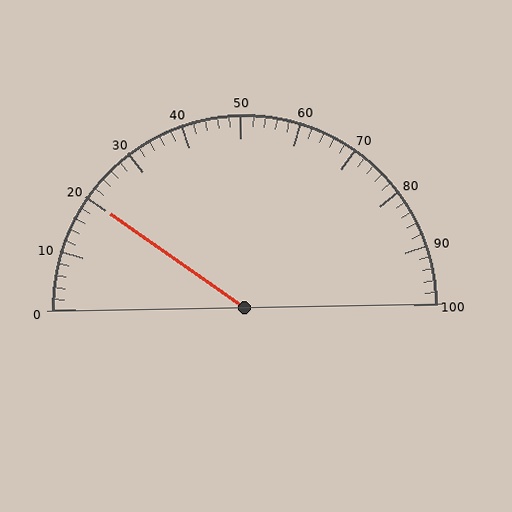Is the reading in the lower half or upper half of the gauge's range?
The reading is in the lower half of the range (0 to 100).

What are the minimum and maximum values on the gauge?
The gauge ranges from 0 to 100.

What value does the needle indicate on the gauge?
The needle indicates approximately 20.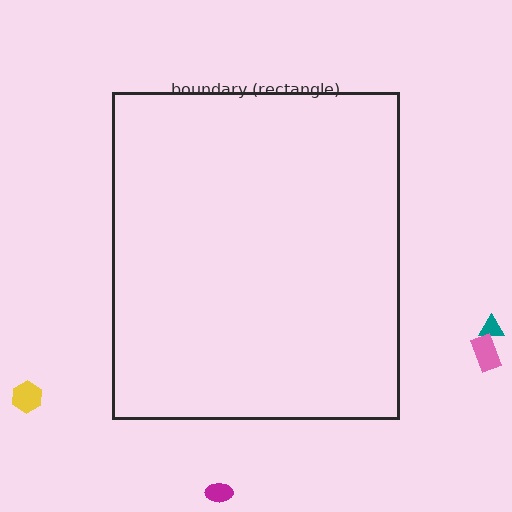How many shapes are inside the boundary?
0 inside, 4 outside.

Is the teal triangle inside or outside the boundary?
Outside.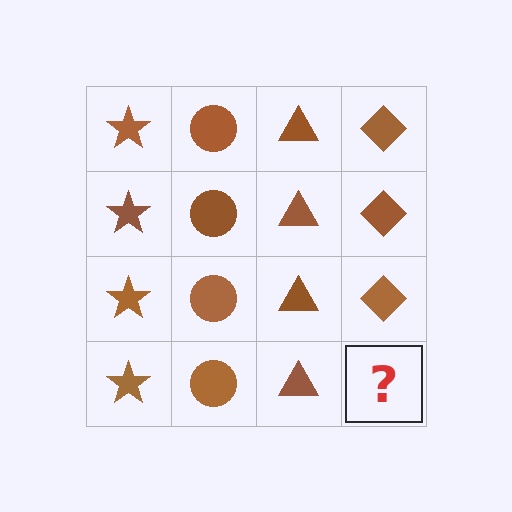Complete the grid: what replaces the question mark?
The question mark should be replaced with a brown diamond.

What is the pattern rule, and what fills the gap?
The rule is that each column has a consistent shape. The gap should be filled with a brown diamond.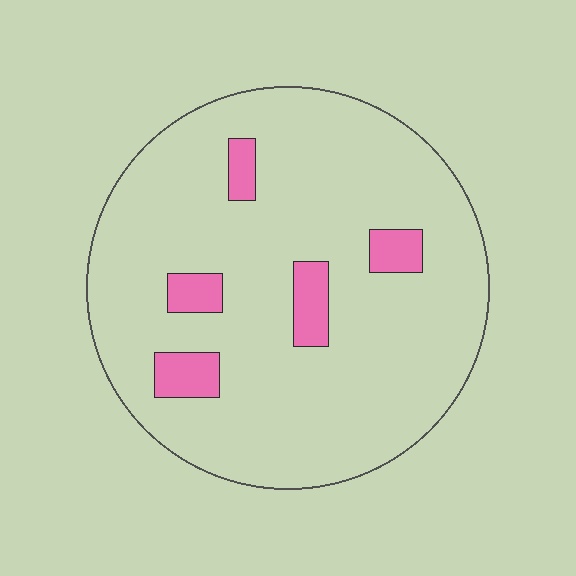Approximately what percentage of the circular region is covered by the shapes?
Approximately 10%.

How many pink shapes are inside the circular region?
5.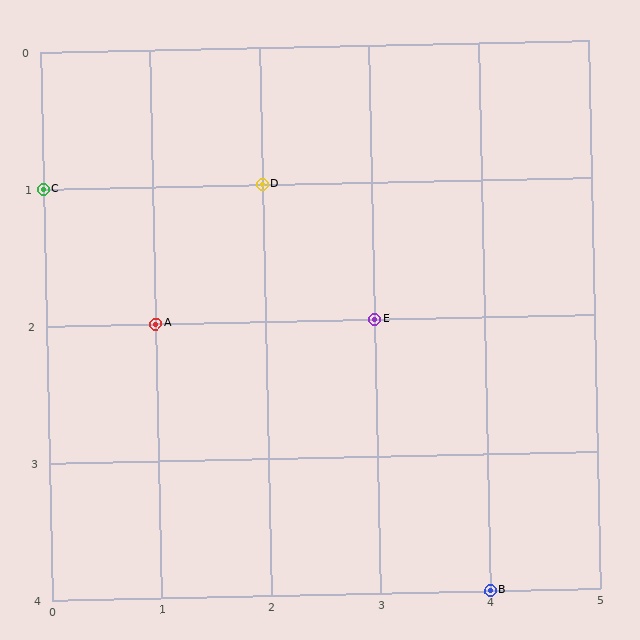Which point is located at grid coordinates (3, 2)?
Point E is at (3, 2).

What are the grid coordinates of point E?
Point E is at grid coordinates (3, 2).